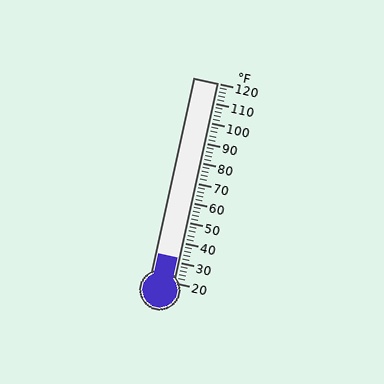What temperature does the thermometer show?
The thermometer shows approximately 32°F.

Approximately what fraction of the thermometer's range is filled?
The thermometer is filled to approximately 10% of its range.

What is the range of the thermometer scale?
The thermometer scale ranges from 20°F to 120°F.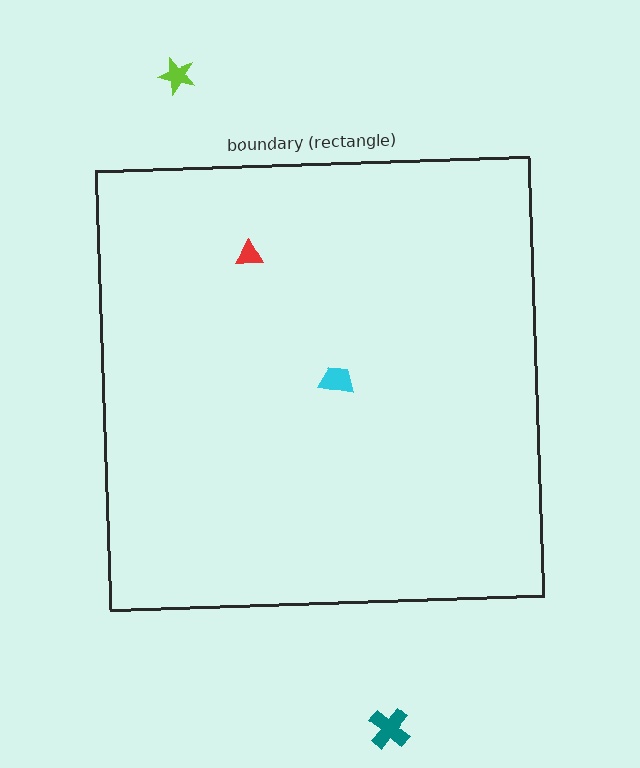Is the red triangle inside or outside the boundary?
Inside.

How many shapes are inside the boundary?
2 inside, 2 outside.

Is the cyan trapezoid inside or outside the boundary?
Inside.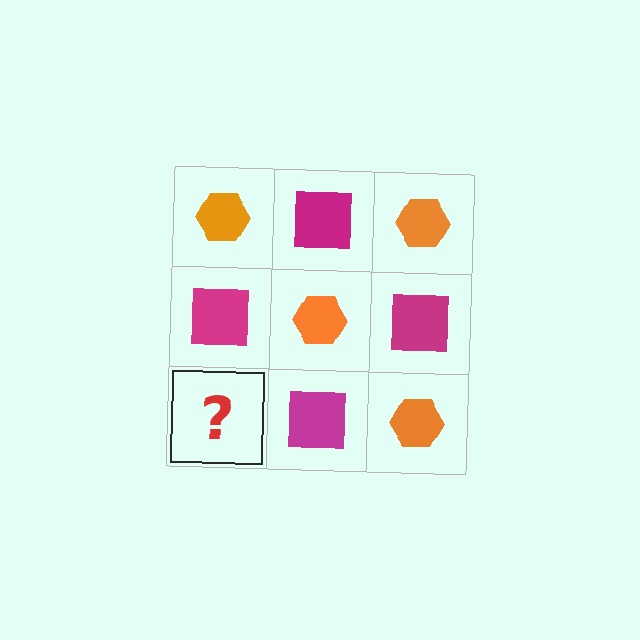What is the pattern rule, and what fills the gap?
The rule is that it alternates orange hexagon and magenta square in a checkerboard pattern. The gap should be filled with an orange hexagon.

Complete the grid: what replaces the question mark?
The question mark should be replaced with an orange hexagon.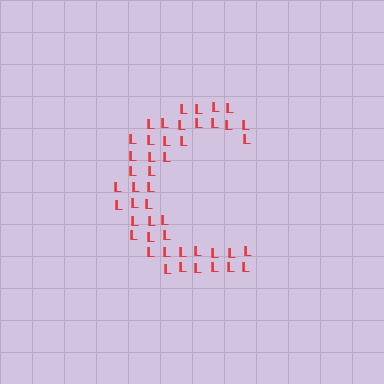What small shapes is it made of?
It is made of small letter L's.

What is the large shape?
The large shape is the letter C.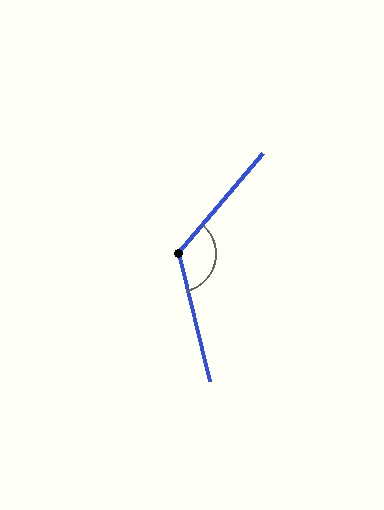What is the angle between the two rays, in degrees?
Approximately 126 degrees.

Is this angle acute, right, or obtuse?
It is obtuse.